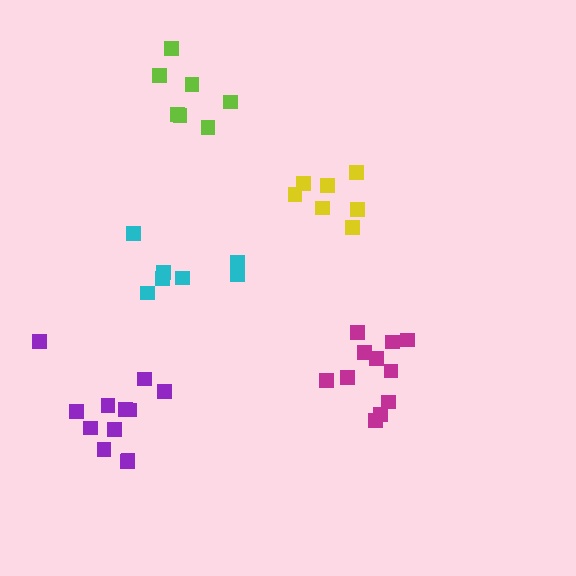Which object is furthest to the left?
The purple cluster is leftmost.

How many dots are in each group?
Group 1: 11 dots, Group 2: 7 dots, Group 3: 12 dots, Group 4: 7 dots, Group 5: 7 dots (44 total).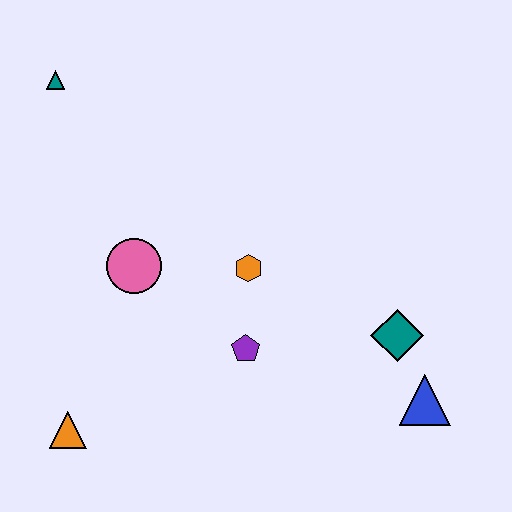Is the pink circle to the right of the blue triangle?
No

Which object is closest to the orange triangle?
The pink circle is closest to the orange triangle.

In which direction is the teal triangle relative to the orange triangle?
The teal triangle is above the orange triangle.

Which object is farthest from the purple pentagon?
The teal triangle is farthest from the purple pentagon.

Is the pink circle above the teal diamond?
Yes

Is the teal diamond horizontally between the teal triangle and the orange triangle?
No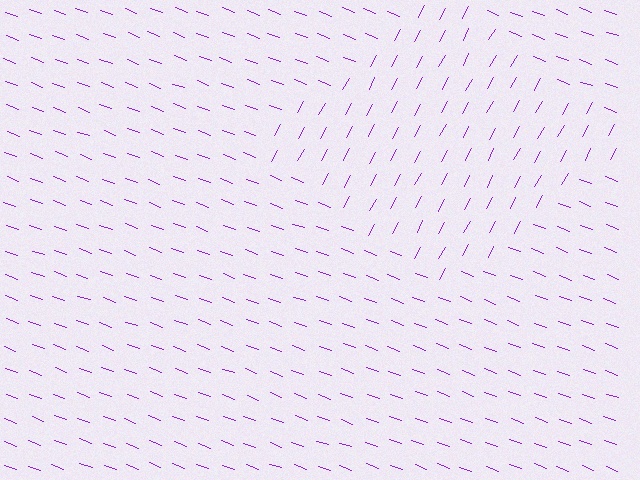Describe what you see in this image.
The image is filled with small purple line segments. A diamond region in the image has lines oriented differently from the surrounding lines, creating a visible texture boundary.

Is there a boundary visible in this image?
Yes, there is a texture boundary formed by a change in line orientation.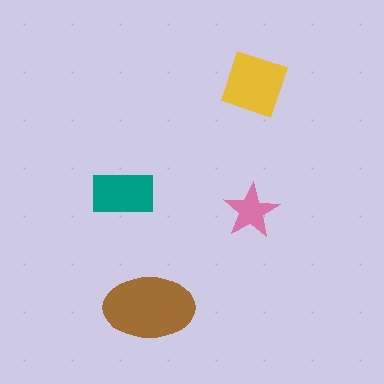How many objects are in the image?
There are 4 objects in the image.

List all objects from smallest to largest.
The pink star, the teal rectangle, the yellow diamond, the brown ellipse.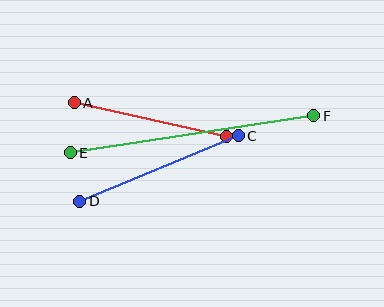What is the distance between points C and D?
The distance is approximately 172 pixels.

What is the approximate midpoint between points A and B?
The midpoint is at approximately (150, 119) pixels.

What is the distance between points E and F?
The distance is approximately 246 pixels.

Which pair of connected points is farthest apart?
Points E and F are farthest apart.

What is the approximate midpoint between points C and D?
The midpoint is at approximately (159, 168) pixels.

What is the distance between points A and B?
The distance is approximately 156 pixels.